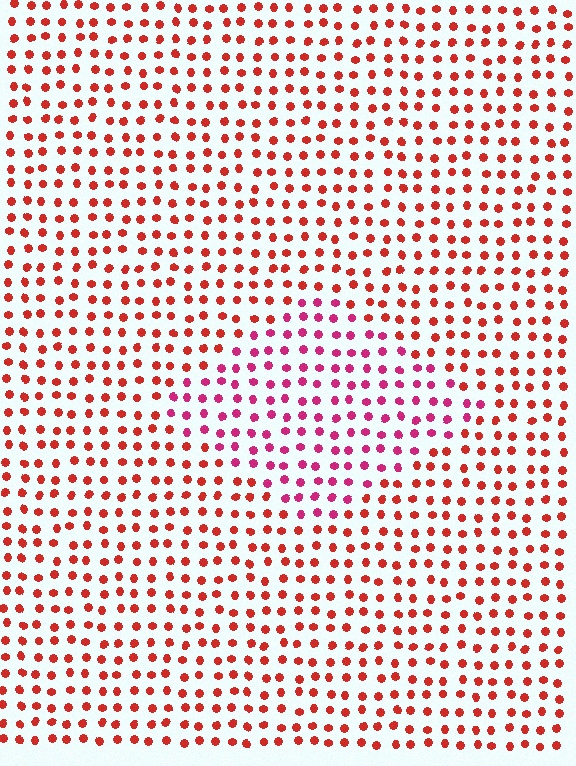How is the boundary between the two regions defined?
The boundary is defined purely by a slight shift in hue (about 33 degrees). Spacing, size, and orientation are identical on both sides.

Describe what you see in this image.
The image is filled with small red elements in a uniform arrangement. A diamond-shaped region is visible where the elements are tinted to a slightly different hue, forming a subtle color boundary.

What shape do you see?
I see a diamond.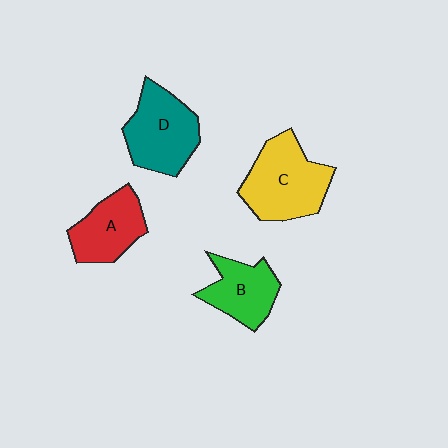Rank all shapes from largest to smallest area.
From largest to smallest: C (yellow), D (teal), A (red), B (green).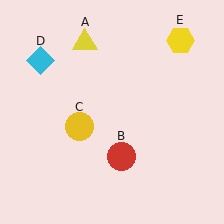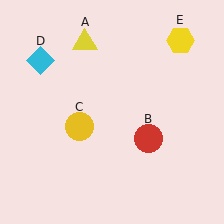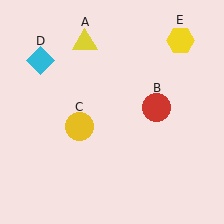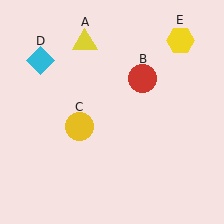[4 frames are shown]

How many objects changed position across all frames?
1 object changed position: red circle (object B).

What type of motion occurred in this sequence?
The red circle (object B) rotated counterclockwise around the center of the scene.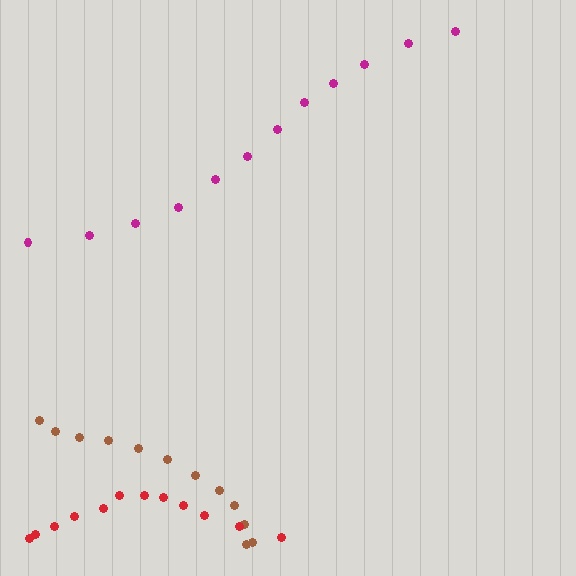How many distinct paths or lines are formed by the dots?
There are 3 distinct paths.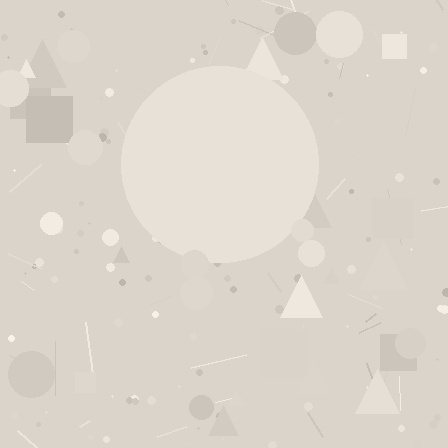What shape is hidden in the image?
A circle is hidden in the image.